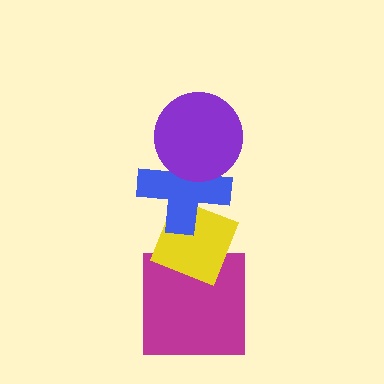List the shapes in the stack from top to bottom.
From top to bottom: the purple circle, the blue cross, the yellow diamond, the magenta square.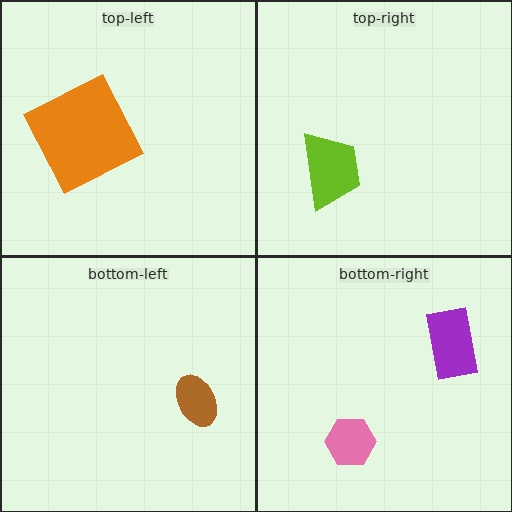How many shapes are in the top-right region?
1.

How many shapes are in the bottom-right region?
2.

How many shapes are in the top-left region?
1.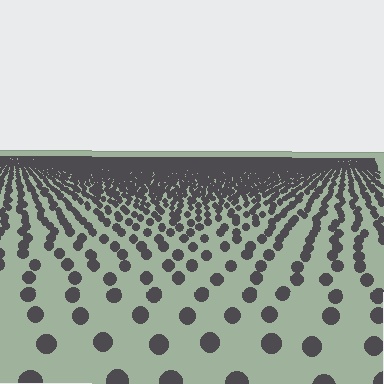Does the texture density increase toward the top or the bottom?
Density increases toward the top.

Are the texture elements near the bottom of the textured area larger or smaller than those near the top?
Larger. Near the bottom, elements are closer to the viewer and appear at a bigger on-screen size.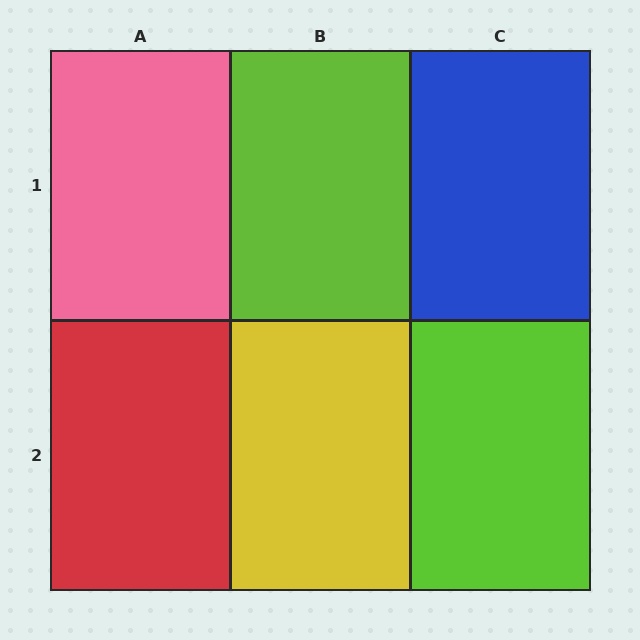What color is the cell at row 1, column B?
Lime.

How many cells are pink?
1 cell is pink.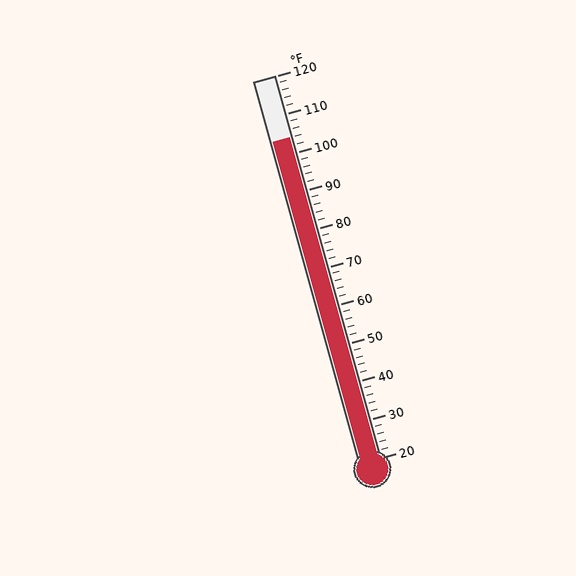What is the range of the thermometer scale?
The thermometer scale ranges from 20°F to 120°F.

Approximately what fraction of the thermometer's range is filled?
The thermometer is filled to approximately 85% of its range.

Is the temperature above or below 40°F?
The temperature is above 40°F.